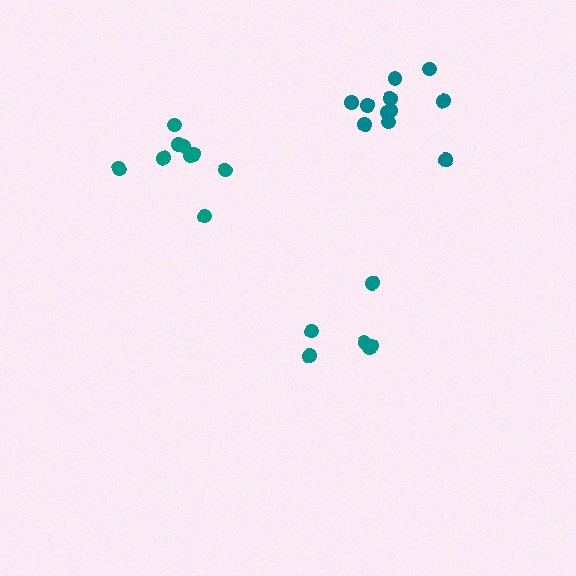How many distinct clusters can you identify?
There are 3 distinct clusters.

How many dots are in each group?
Group 1: 6 dots, Group 2: 9 dots, Group 3: 11 dots (26 total).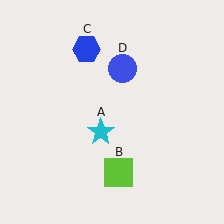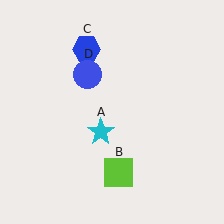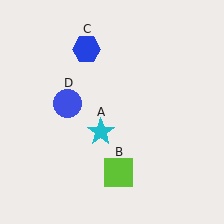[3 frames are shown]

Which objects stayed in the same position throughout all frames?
Cyan star (object A) and lime square (object B) and blue hexagon (object C) remained stationary.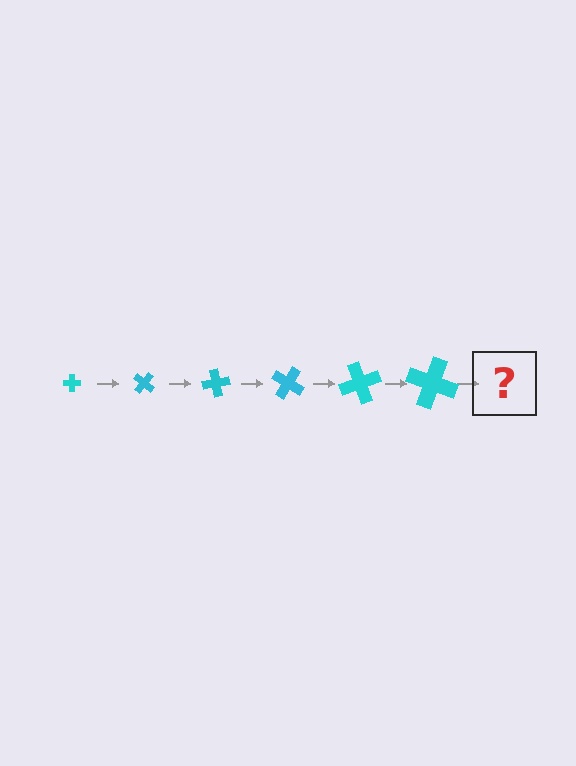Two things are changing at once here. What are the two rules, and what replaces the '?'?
The two rules are that the cross grows larger each step and it rotates 40 degrees each step. The '?' should be a cross, larger than the previous one and rotated 240 degrees from the start.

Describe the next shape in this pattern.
It should be a cross, larger than the previous one and rotated 240 degrees from the start.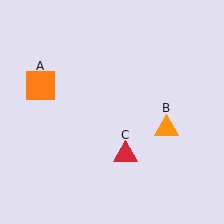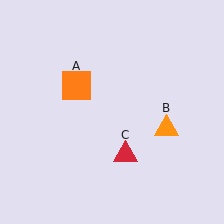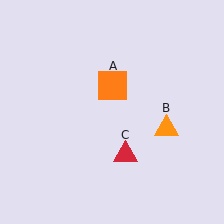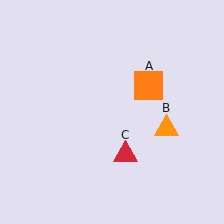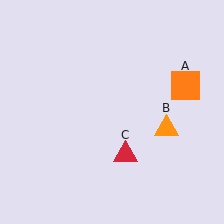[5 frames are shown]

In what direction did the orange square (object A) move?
The orange square (object A) moved right.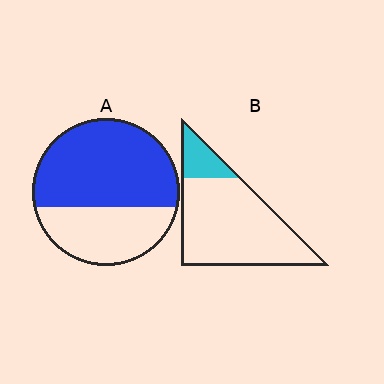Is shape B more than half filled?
No.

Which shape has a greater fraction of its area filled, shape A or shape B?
Shape A.